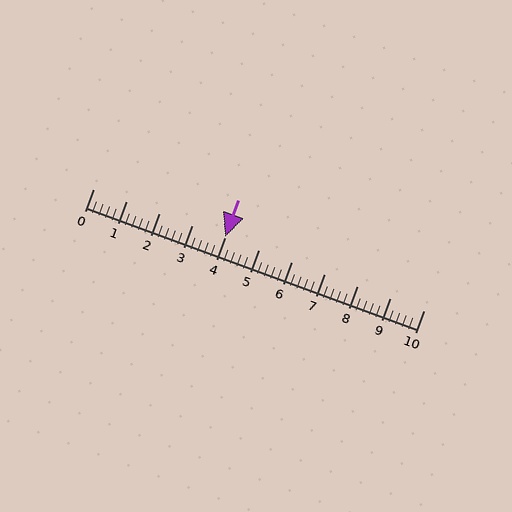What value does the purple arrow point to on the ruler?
The purple arrow points to approximately 4.0.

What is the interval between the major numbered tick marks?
The major tick marks are spaced 1 units apart.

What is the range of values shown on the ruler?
The ruler shows values from 0 to 10.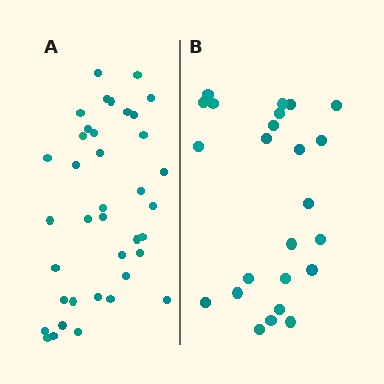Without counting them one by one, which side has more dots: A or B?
Region A (the left region) has more dots.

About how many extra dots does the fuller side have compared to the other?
Region A has approximately 15 more dots than region B.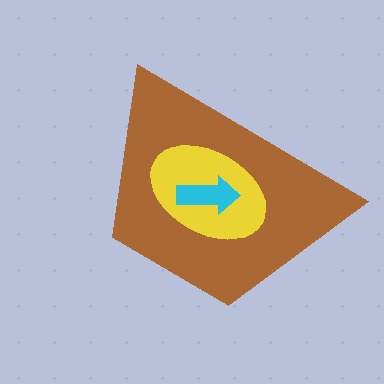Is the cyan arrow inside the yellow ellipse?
Yes.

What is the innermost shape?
The cyan arrow.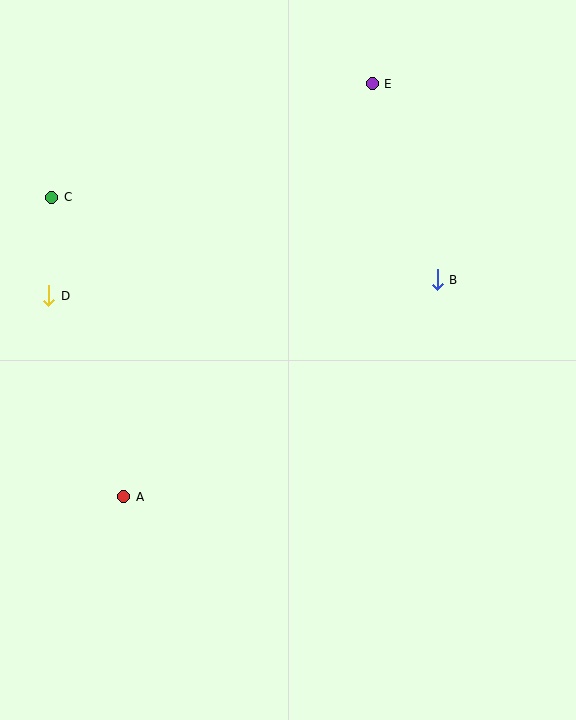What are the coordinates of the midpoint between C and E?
The midpoint between C and E is at (212, 140).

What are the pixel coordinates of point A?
Point A is at (124, 497).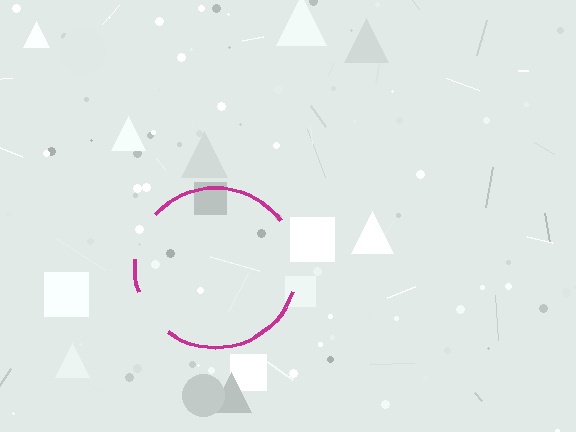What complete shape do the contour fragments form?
The contour fragments form a circle.